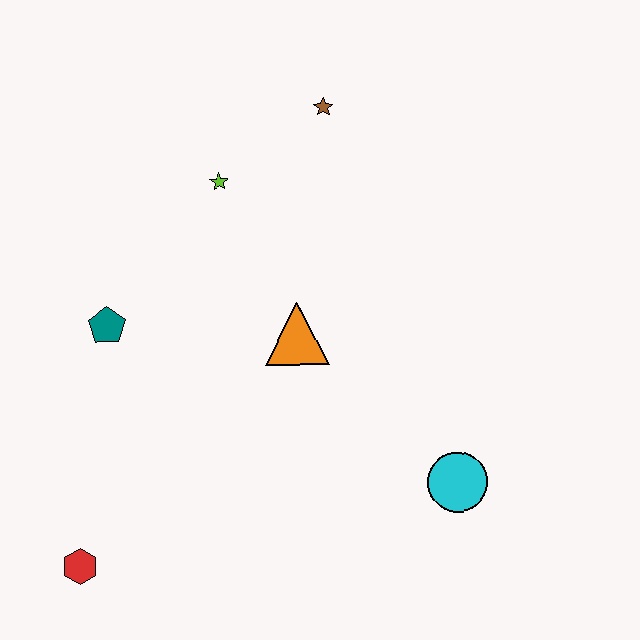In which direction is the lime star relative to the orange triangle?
The lime star is above the orange triangle.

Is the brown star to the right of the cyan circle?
No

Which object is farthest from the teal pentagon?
The cyan circle is farthest from the teal pentagon.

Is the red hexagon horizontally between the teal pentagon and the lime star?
No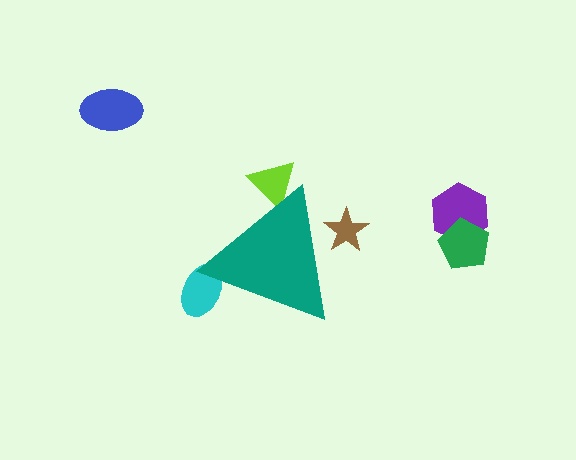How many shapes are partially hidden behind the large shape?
3 shapes are partially hidden.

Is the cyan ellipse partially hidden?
Yes, the cyan ellipse is partially hidden behind the teal triangle.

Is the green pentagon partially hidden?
No, the green pentagon is fully visible.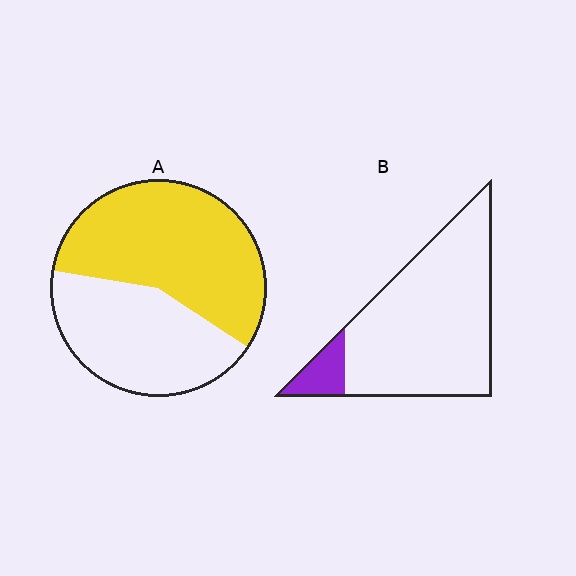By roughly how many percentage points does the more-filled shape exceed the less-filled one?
By roughly 45 percentage points (A over B).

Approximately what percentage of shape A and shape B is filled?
A is approximately 55% and B is approximately 10%.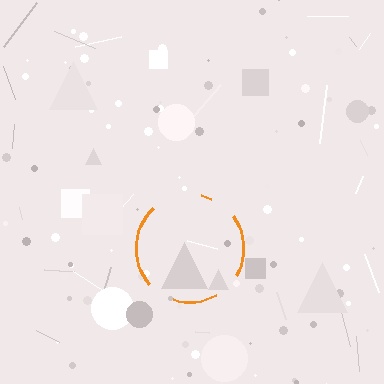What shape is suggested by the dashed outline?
The dashed outline suggests a circle.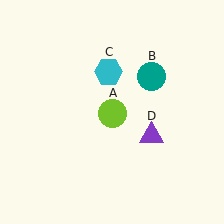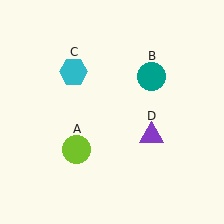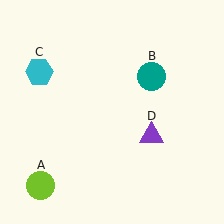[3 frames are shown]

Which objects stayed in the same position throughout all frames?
Teal circle (object B) and purple triangle (object D) remained stationary.